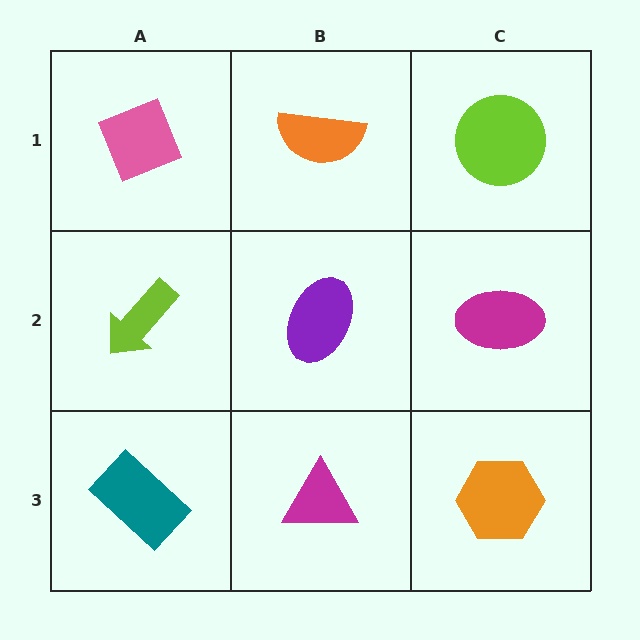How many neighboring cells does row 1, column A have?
2.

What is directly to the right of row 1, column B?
A lime circle.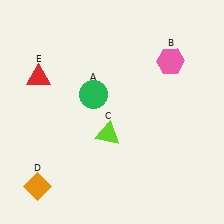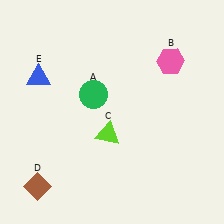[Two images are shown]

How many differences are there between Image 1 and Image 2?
There are 2 differences between the two images.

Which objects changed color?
D changed from orange to brown. E changed from red to blue.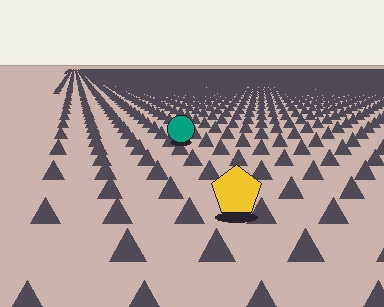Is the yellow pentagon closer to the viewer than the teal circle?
Yes. The yellow pentagon is closer — you can tell from the texture gradient: the ground texture is coarser near it.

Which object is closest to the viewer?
The yellow pentagon is closest. The texture marks near it are larger and more spread out.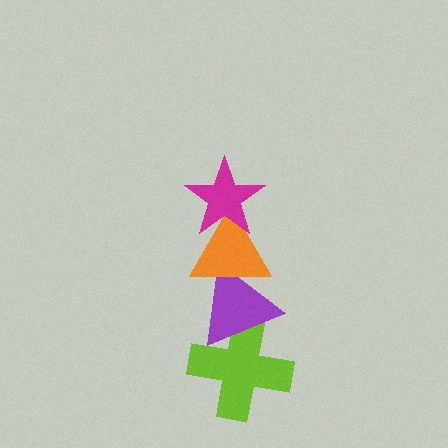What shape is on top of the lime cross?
The purple triangle is on top of the lime cross.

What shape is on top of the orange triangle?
The magenta star is on top of the orange triangle.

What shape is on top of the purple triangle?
The orange triangle is on top of the purple triangle.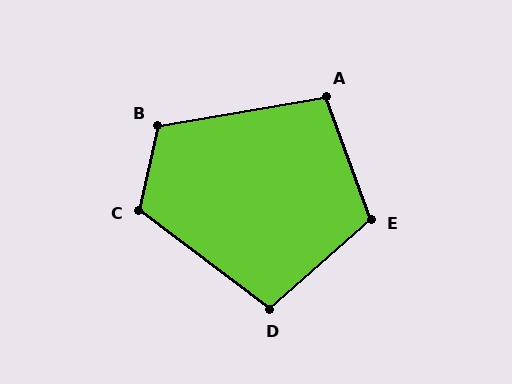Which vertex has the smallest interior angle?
A, at approximately 100 degrees.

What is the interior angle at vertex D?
Approximately 101 degrees (obtuse).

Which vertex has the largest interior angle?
C, at approximately 115 degrees.